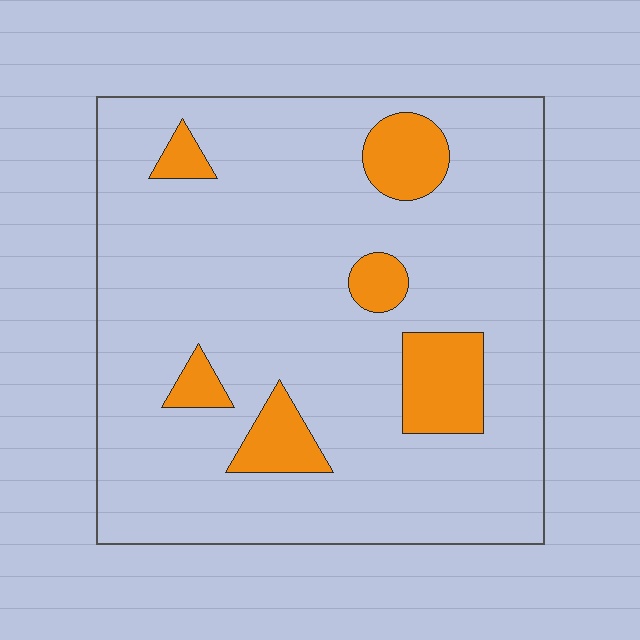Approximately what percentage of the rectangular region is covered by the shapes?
Approximately 15%.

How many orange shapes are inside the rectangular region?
6.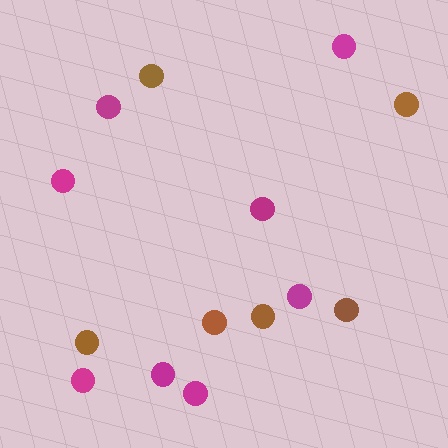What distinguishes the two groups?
There are 2 groups: one group of brown circles (6) and one group of magenta circles (8).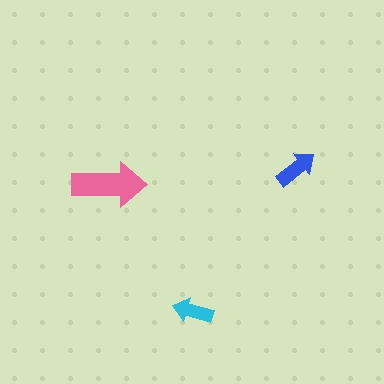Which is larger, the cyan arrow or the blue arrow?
The blue one.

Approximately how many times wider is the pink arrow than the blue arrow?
About 1.5 times wider.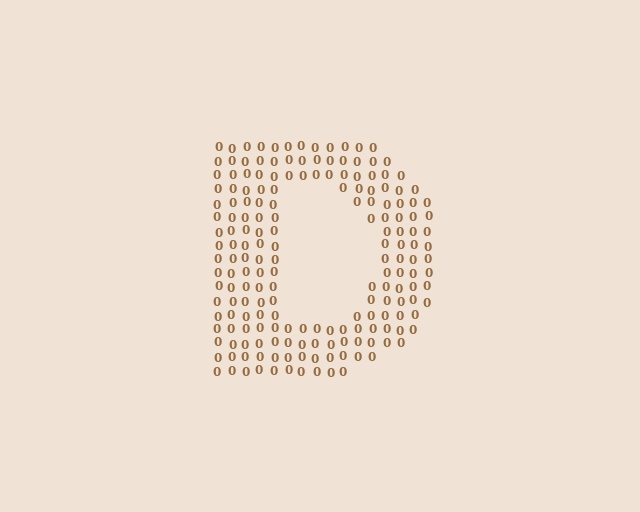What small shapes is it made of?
It is made of small digit 0's.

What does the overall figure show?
The overall figure shows the letter D.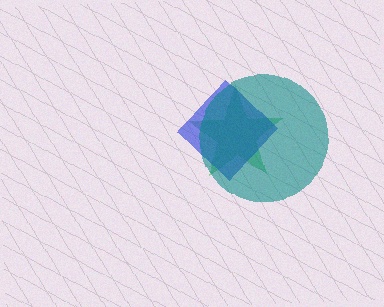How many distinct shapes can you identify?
There are 3 distinct shapes: a green star, a blue diamond, a teal circle.